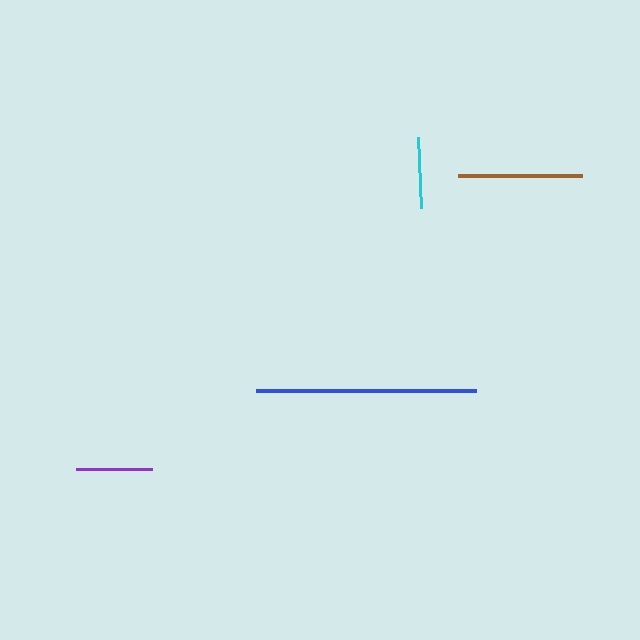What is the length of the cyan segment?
The cyan segment is approximately 72 pixels long.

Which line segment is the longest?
The blue line is the longest at approximately 220 pixels.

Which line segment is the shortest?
The cyan line is the shortest at approximately 72 pixels.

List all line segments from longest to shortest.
From longest to shortest: blue, brown, purple, cyan.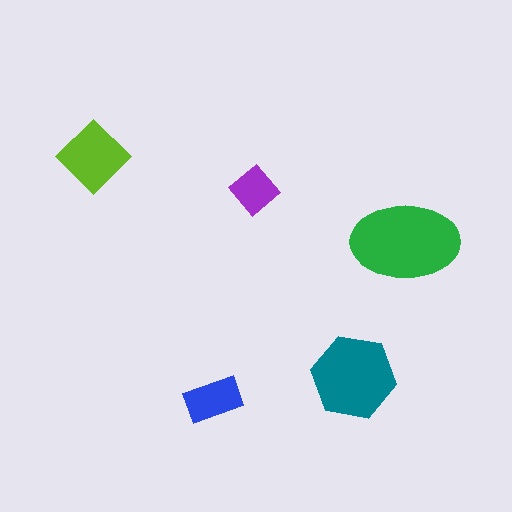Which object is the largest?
The green ellipse.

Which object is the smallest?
The purple diamond.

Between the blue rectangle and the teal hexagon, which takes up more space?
The teal hexagon.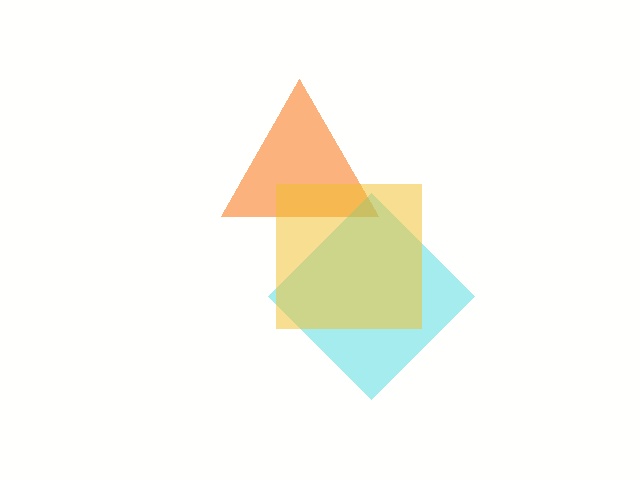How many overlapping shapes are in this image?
There are 3 overlapping shapes in the image.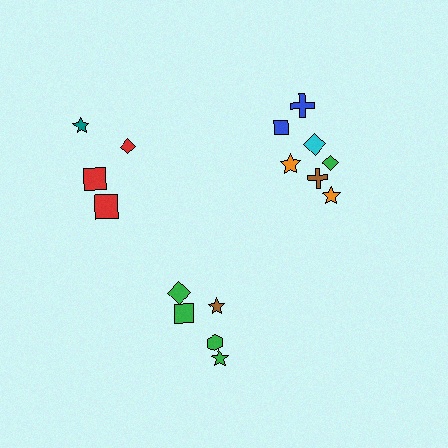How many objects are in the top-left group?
There are 4 objects.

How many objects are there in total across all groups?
There are 16 objects.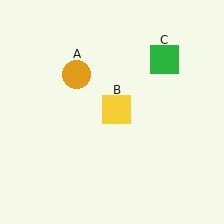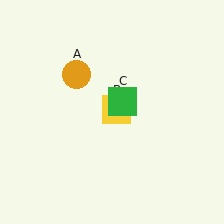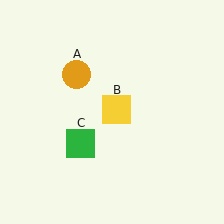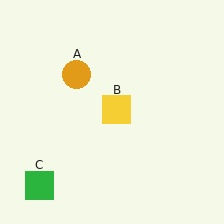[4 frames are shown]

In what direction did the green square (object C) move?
The green square (object C) moved down and to the left.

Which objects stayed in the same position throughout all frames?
Orange circle (object A) and yellow square (object B) remained stationary.